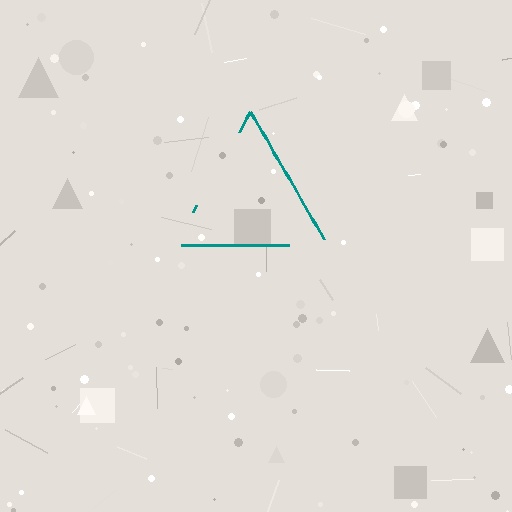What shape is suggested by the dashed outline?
The dashed outline suggests a triangle.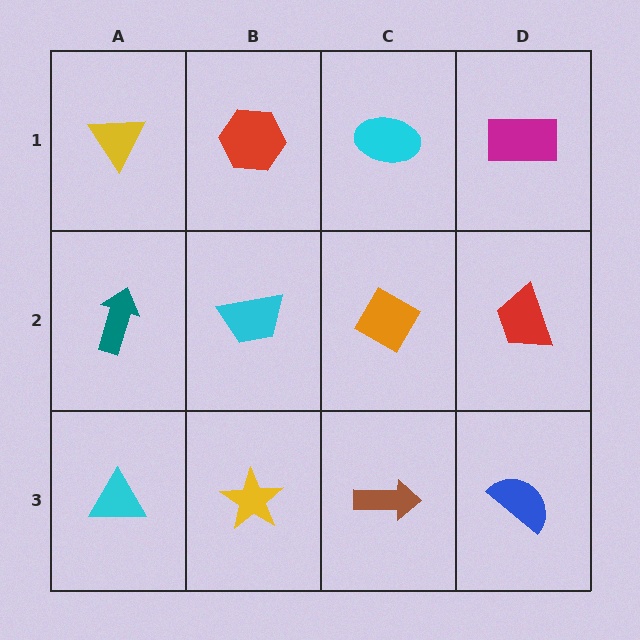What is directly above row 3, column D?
A red trapezoid.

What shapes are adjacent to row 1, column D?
A red trapezoid (row 2, column D), a cyan ellipse (row 1, column C).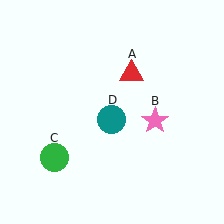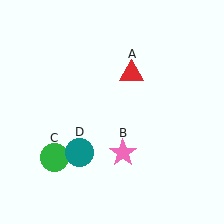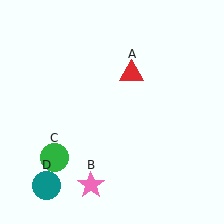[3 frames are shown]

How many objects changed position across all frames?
2 objects changed position: pink star (object B), teal circle (object D).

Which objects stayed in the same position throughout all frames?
Red triangle (object A) and green circle (object C) remained stationary.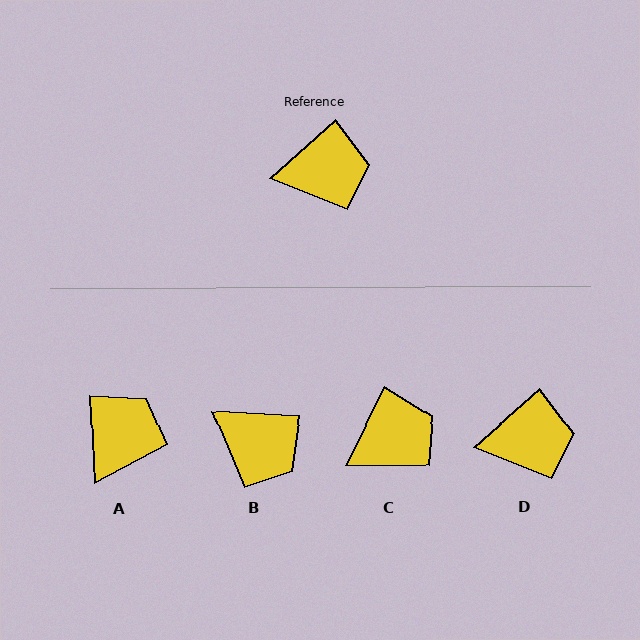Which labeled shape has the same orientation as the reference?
D.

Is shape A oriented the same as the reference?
No, it is off by about 51 degrees.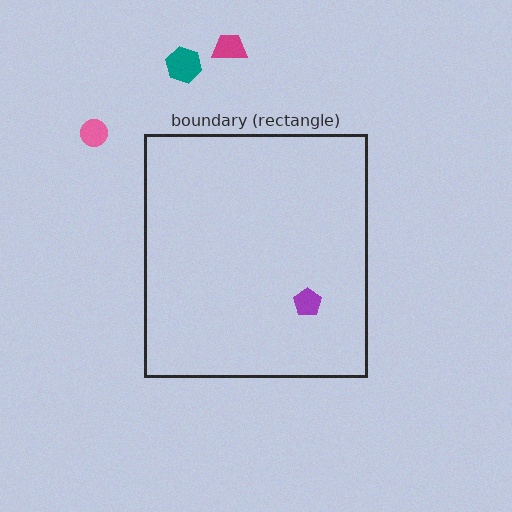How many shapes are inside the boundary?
1 inside, 3 outside.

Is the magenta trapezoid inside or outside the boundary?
Outside.